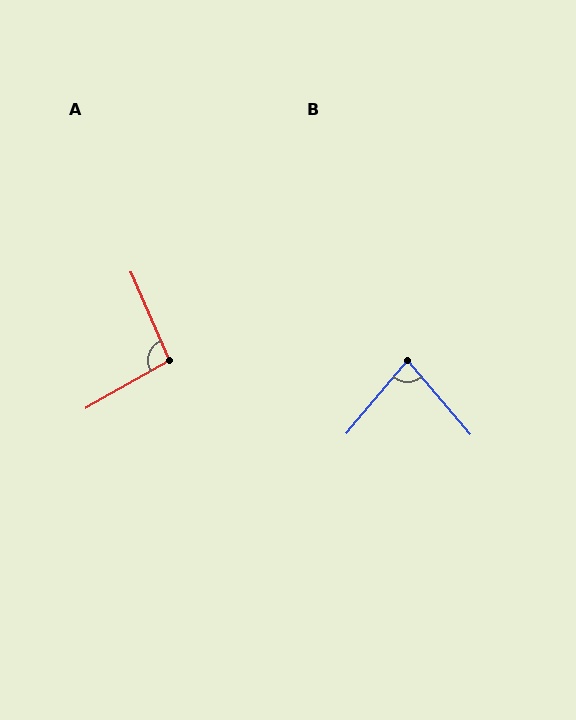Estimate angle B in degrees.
Approximately 80 degrees.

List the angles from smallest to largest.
B (80°), A (96°).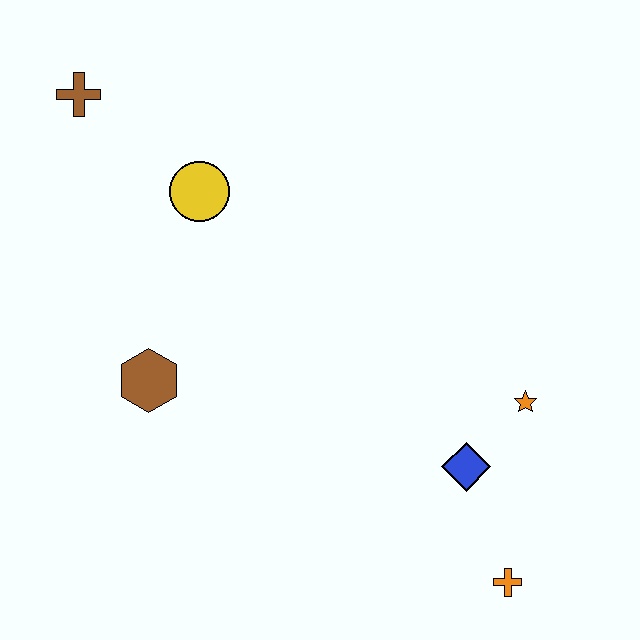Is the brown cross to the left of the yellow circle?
Yes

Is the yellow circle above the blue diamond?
Yes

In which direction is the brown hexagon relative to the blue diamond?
The brown hexagon is to the left of the blue diamond.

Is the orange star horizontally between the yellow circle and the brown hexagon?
No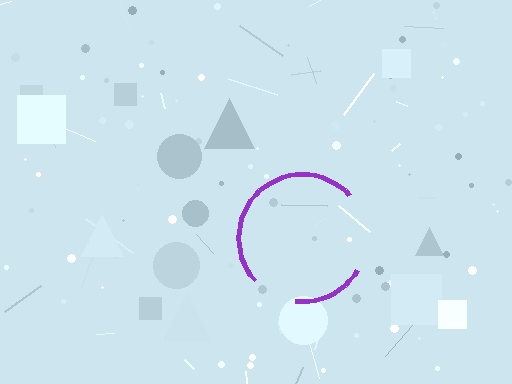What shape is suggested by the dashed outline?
The dashed outline suggests a circle.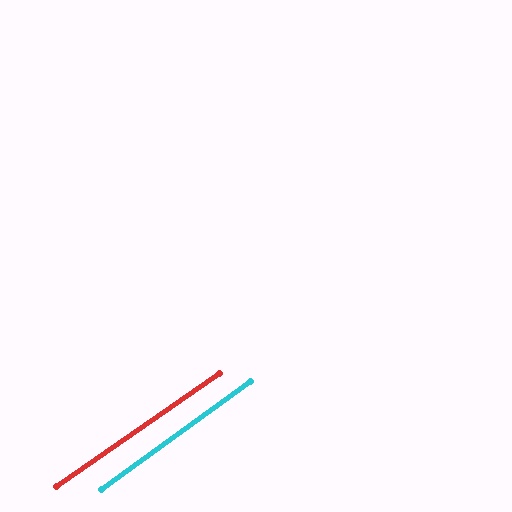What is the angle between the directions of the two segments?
Approximately 1 degree.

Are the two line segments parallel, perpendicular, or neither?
Parallel — their directions differ by only 1.0°.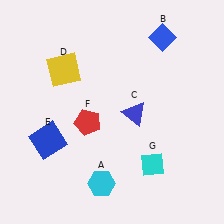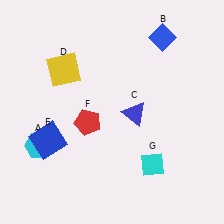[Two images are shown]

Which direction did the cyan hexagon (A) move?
The cyan hexagon (A) moved left.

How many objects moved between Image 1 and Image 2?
1 object moved between the two images.